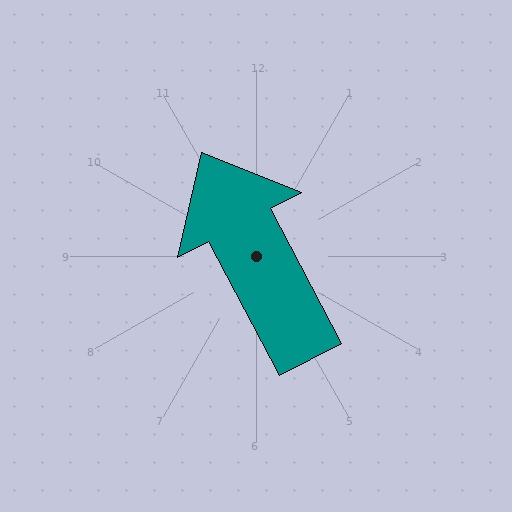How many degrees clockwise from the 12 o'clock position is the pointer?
Approximately 332 degrees.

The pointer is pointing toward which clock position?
Roughly 11 o'clock.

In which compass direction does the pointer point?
Northwest.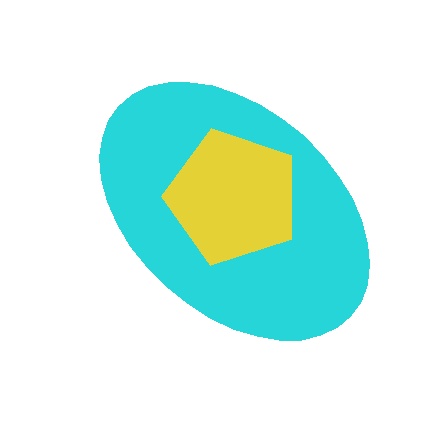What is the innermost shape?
The yellow pentagon.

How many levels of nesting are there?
2.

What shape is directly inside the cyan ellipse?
The yellow pentagon.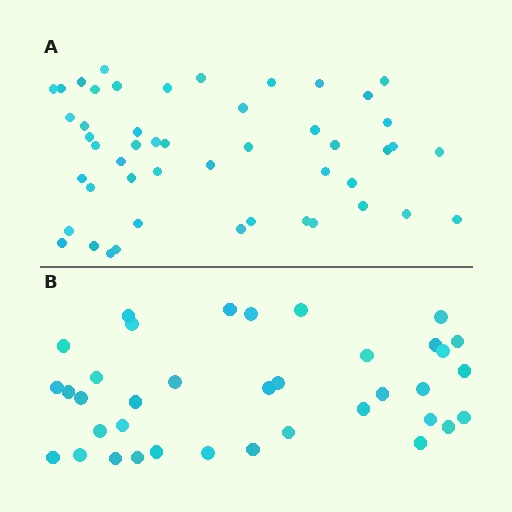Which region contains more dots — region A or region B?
Region A (the top region) has more dots.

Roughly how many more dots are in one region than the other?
Region A has roughly 12 or so more dots than region B.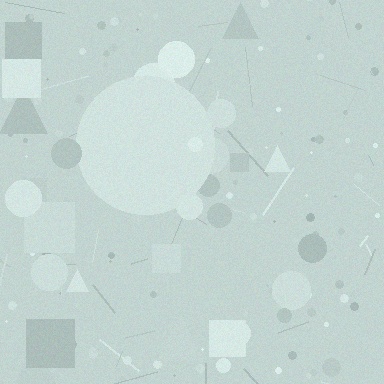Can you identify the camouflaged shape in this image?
The camouflaged shape is a circle.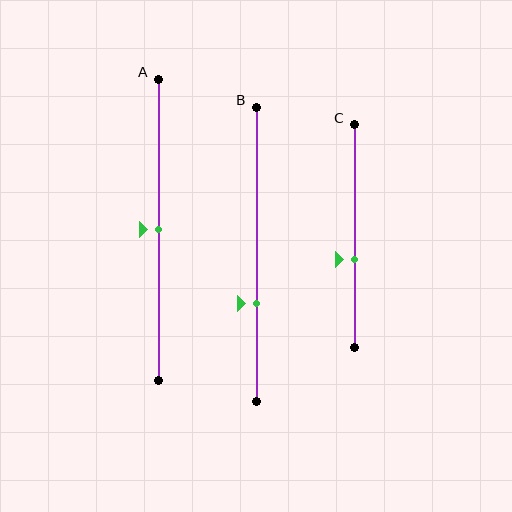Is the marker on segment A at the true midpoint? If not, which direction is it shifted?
Yes, the marker on segment A is at the true midpoint.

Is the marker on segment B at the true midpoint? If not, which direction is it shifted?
No, the marker on segment B is shifted downward by about 17% of the segment length.